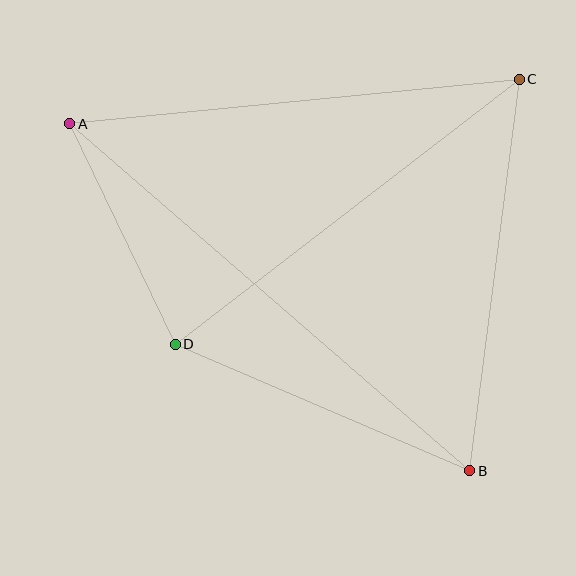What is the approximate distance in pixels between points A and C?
The distance between A and C is approximately 451 pixels.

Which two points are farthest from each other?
Points A and B are farthest from each other.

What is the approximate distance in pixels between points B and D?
The distance between B and D is approximately 320 pixels.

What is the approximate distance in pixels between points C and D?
The distance between C and D is approximately 434 pixels.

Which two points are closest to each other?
Points A and D are closest to each other.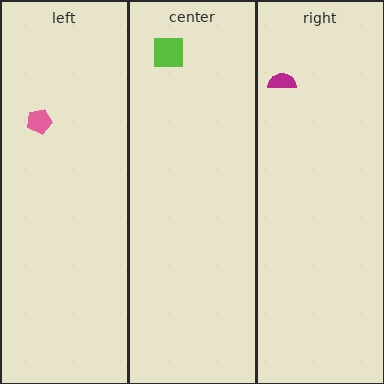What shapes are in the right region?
The magenta semicircle.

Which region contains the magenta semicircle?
The right region.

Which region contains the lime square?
The center region.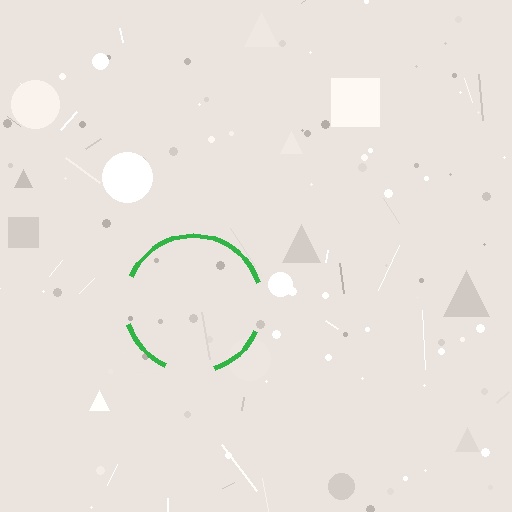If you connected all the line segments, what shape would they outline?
They would outline a circle.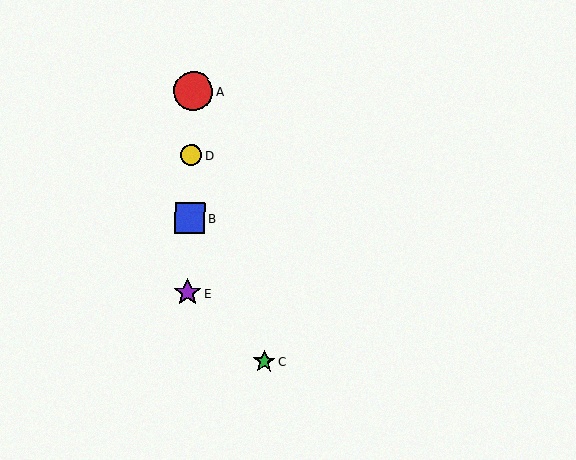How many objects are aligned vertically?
4 objects (A, B, D, E) are aligned vertically.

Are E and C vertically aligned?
No, E is at x≈187 and C is at x≈264.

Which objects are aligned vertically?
Objects A, B, D, E are aligned vertically.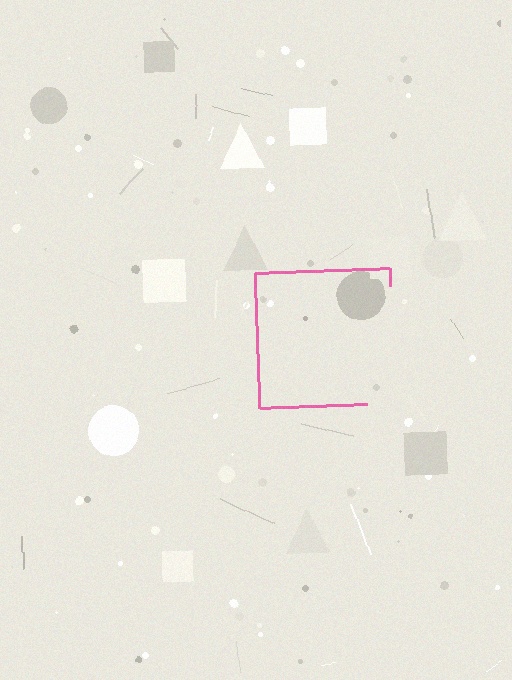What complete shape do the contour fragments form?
The contour fragments form a square.